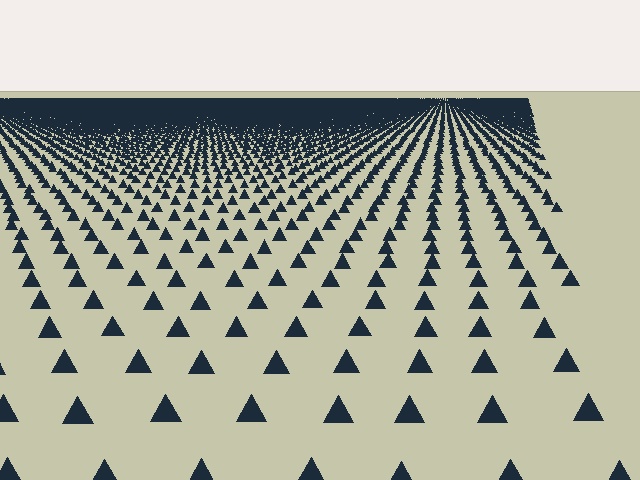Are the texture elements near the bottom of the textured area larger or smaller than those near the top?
Larger. Near the bottom, elements are closer to the viewer and appear at a bigger on-screen size.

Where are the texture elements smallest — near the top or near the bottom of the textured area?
Near the top.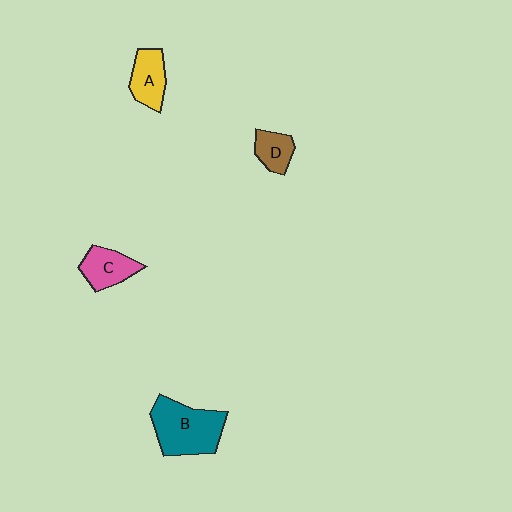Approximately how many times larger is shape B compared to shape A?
Approximately 1.8 times.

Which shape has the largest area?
Shape B (teal).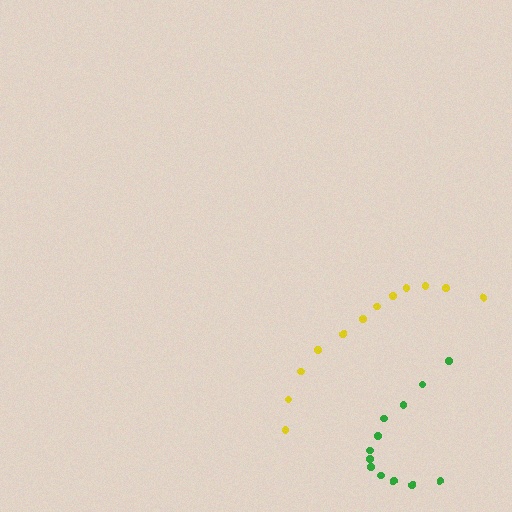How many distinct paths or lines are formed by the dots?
There are 2 distinct paths.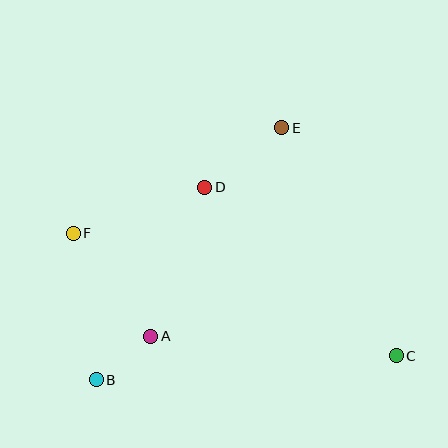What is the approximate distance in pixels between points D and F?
The distance between D and F is approximately 139 pixels.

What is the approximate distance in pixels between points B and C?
The distance between B and C is approximately 301 pixels.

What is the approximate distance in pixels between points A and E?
The distance between A and E is approximately 246 pixels.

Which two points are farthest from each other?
Points C and F are farthest from each other.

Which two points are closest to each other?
Points A and B are closest to each other.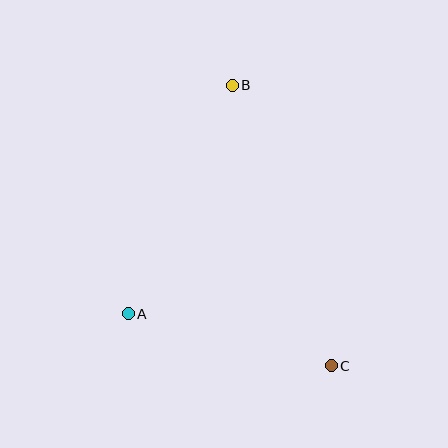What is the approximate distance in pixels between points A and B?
The distance between A and B is approximately 251 pixels.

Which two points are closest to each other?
Points A and C are closest to each other.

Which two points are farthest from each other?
Points B and C are farthest from each other.